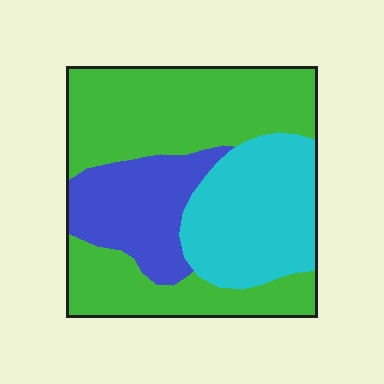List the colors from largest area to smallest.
From largest to smallest: green, cyan, blue.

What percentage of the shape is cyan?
Cyan covers roughly 25% of the shape.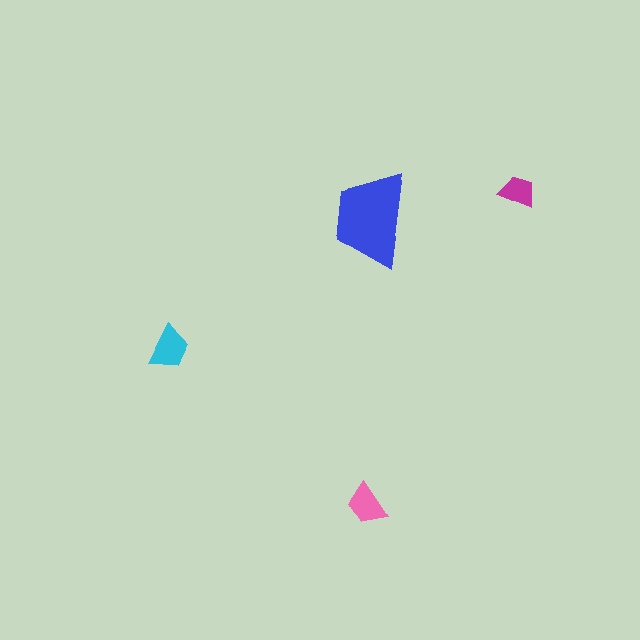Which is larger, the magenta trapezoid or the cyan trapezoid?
The cyan one.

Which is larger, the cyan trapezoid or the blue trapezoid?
The blue one.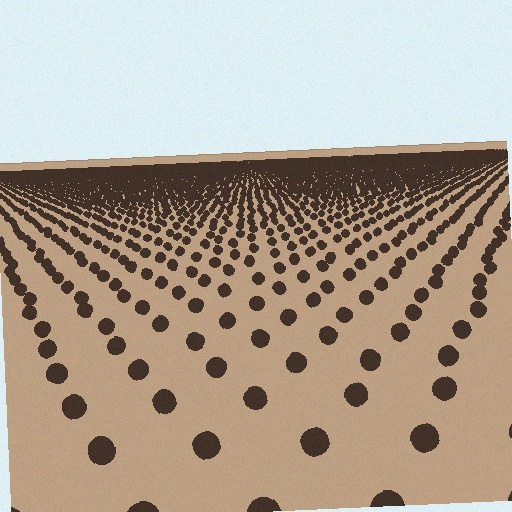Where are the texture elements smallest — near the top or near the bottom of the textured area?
Near the top.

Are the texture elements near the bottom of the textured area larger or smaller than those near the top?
Larger. Near the bottom, elements are closer to the viewer and appear at a bigger on-screen size.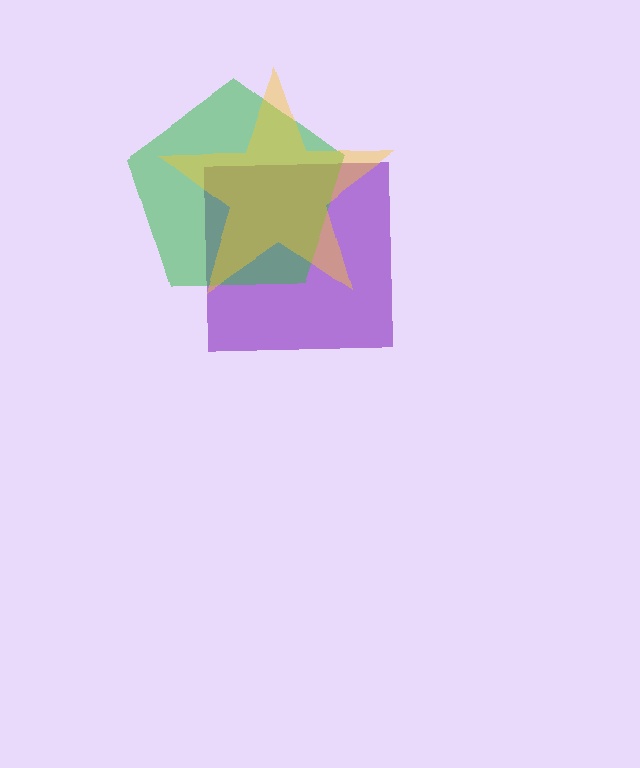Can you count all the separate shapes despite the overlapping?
Yes, there are 3 separate shapes.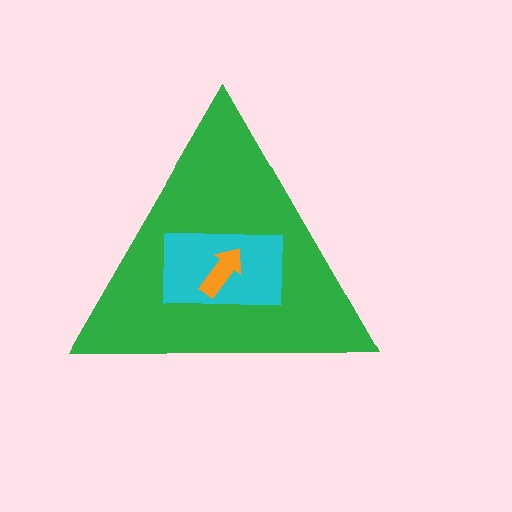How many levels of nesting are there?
3.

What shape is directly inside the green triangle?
The cyan rectangle.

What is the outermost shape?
The green triangle.